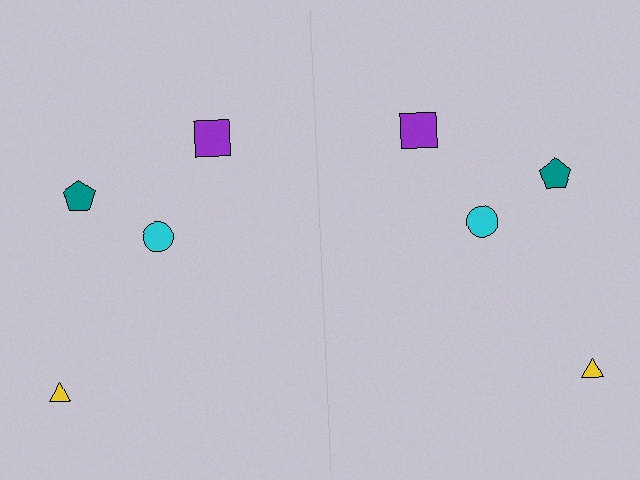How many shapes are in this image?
There are 8 shapes in this image.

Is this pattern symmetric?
Yes, this pattern has bilateral (reflection) symmetry.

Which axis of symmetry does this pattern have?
The pattern has a vertical axis of symmetry running through the center of the image.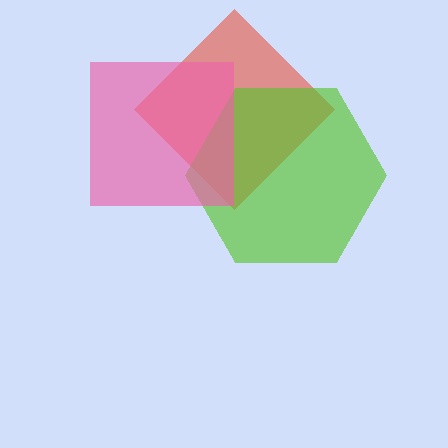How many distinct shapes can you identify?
There are 3 distinct shapes: a red diamond, a lime hexagon, a pink square.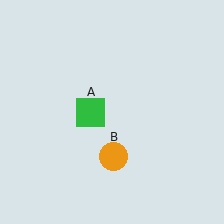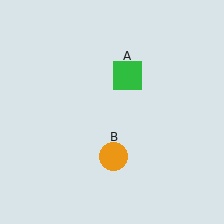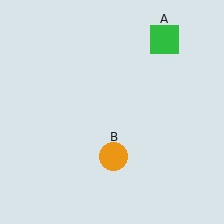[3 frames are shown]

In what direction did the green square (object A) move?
The green square (object A) moved up and to the right.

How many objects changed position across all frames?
1 object changed position: green square (object A).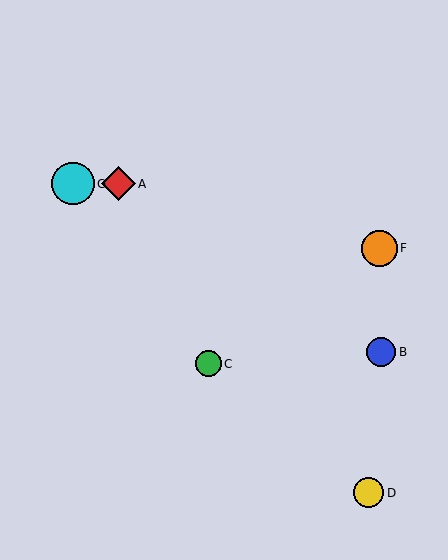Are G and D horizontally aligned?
No, G is at y≈184 and D is at y≈493.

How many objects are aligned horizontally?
3 objects (A, E, G) are aligned horizontally.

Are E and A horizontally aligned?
Yes, both are at y≈184.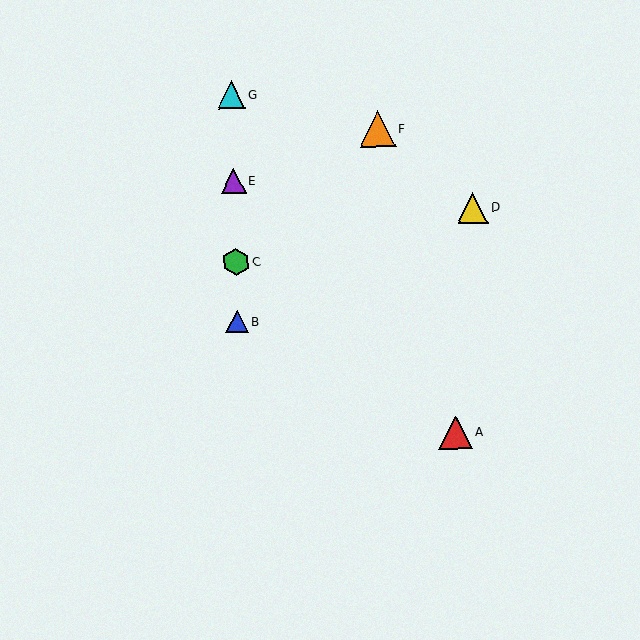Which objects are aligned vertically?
Objects B, C, E, G are aligned vertically.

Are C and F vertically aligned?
No, C is at x≈236 and F is at x≈378.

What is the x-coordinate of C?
Object C is at x≈236.